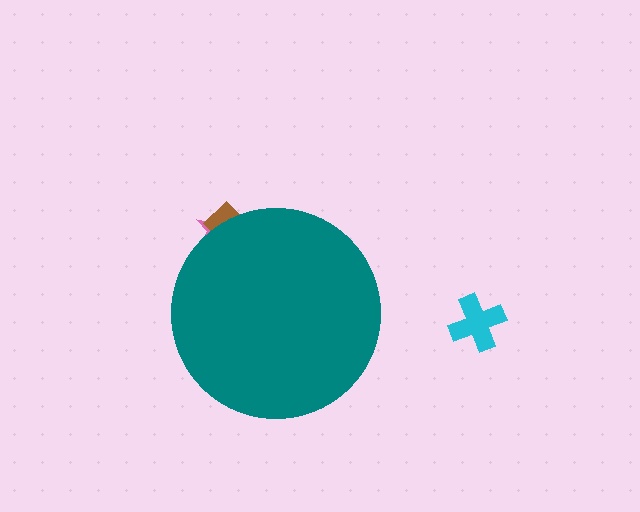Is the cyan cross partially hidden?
No, the cyan cross is fully visible.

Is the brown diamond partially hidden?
Yes, the brown diamond is partially hidden behind the teal circle.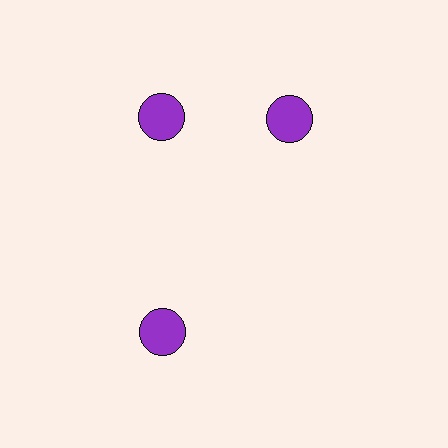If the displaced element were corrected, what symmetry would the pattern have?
It would have 3-fold rotational symmetry — the pattern would map onto itself every 120 degrees.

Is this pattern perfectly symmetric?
No. The 3 purple circles are arranged in a ring, but one element near the 3 o'clock position is rotated out of alignment along the ring, breaking the 3-fold rotational symmetry.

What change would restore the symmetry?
The symmetry would be restored by rotating it back into even spacing with its neighbors so that all 3 circles sit at equal angles and equal distance from the center.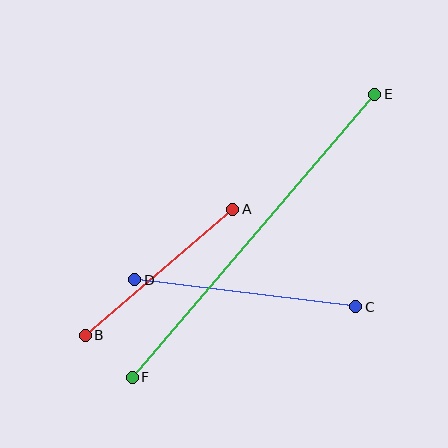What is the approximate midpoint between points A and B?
The midpoint is at approximately (159, 272) pixels.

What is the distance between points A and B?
The distance is approximately 194 pixels.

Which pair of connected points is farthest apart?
Points E and F are farthest apart.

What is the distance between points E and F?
The distance is approximately 373 pixels.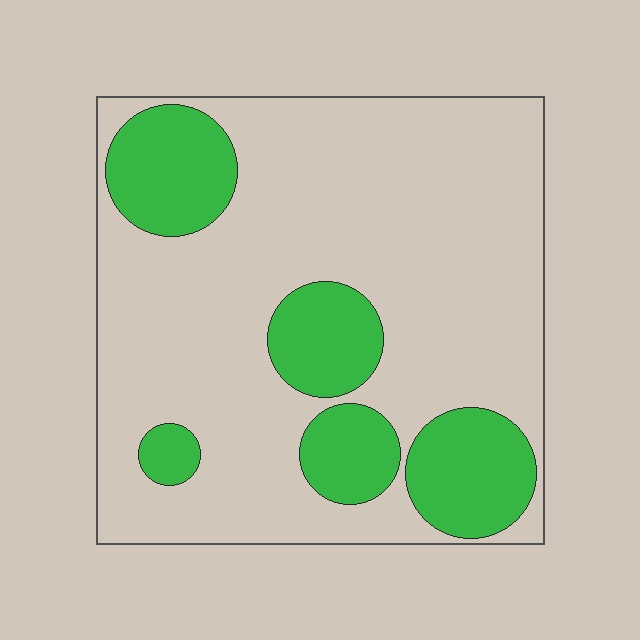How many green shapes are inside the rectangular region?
5.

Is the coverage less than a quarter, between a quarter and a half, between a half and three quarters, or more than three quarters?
Less than a quarter.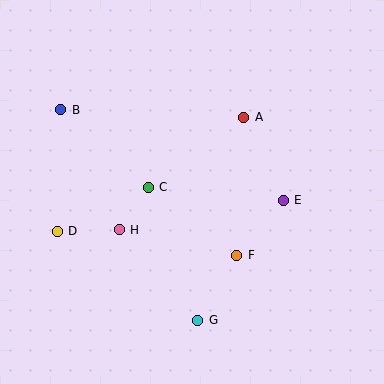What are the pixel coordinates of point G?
Point G is at (198, 320).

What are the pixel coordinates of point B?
Point B is at (61, 110).